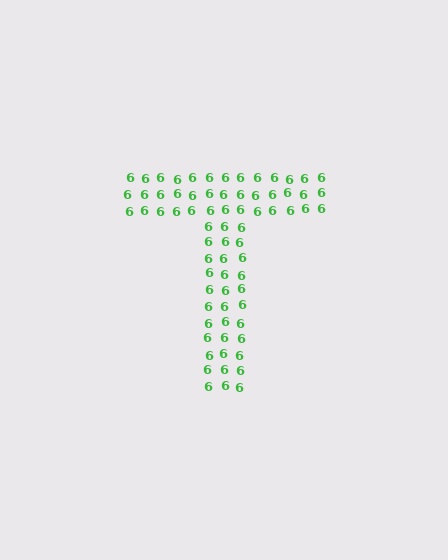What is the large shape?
The large shape is the letter T.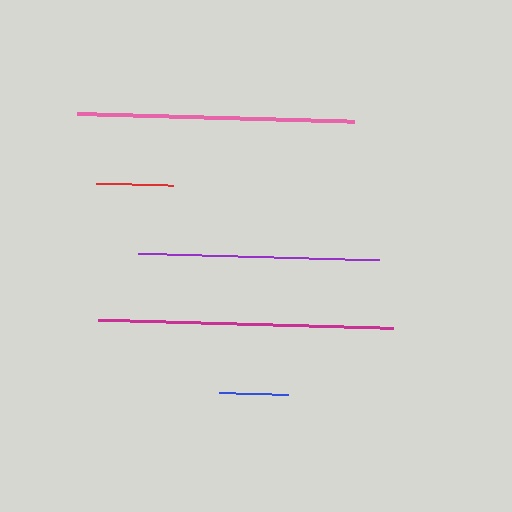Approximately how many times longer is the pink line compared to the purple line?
The pink line is approximately 1.2 times the length of the purple line.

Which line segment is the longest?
The magenta line is the longest at approximately 295 pixels.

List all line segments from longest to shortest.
From longest to shortest: magenta, pink, purple, red, blue.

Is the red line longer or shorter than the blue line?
The red line is longer than the blue line.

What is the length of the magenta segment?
The magenta segment is approximately 295 pixels long.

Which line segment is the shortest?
The blue line is the shortest at approximately 69 pixels.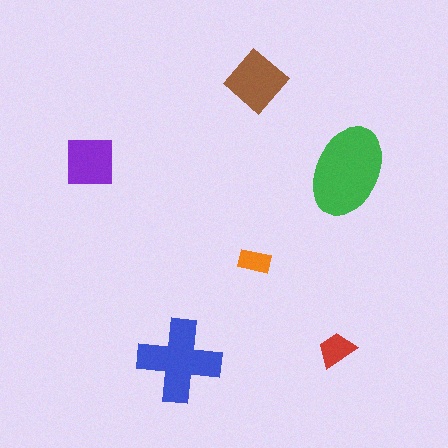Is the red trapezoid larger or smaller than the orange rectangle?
Larger.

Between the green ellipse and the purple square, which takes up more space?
The green ellipse.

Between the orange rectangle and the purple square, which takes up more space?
The purple square.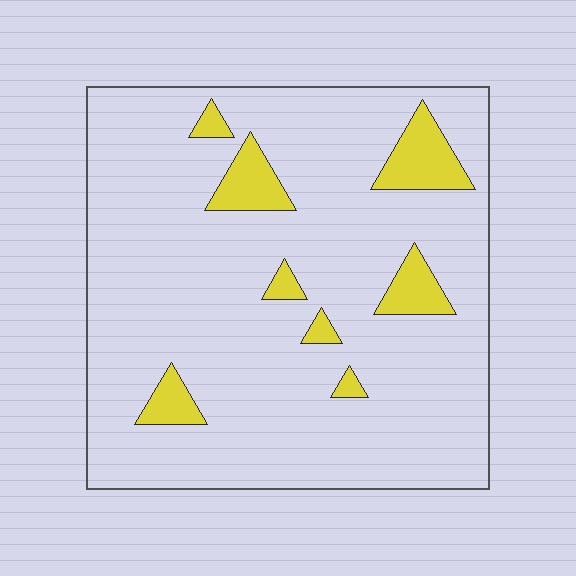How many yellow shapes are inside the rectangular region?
8.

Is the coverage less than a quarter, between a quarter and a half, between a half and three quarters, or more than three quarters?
Less than a quarter.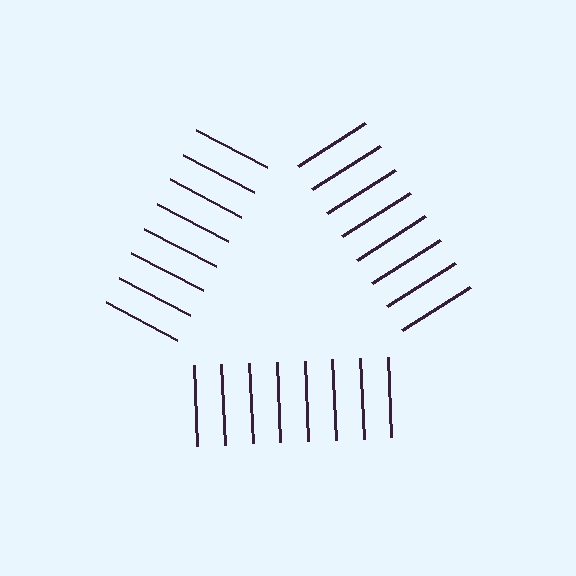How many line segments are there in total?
24 — 8 along each of the 3 edges.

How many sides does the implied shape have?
3 sides — the line-ends trace a triangle.